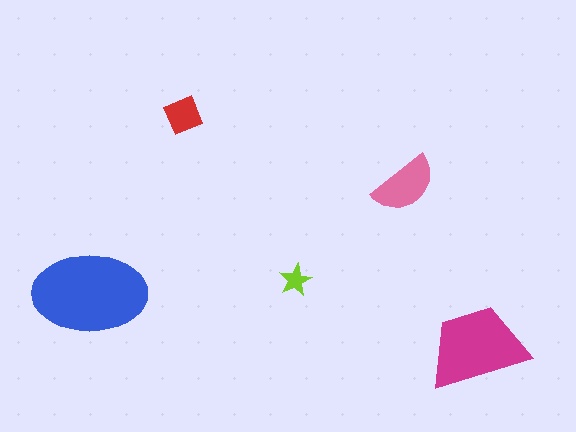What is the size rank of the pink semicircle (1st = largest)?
3rd.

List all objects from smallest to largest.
The lime star, the red square, the pink semicircle, the magenta trapezoid, the blue ellipse.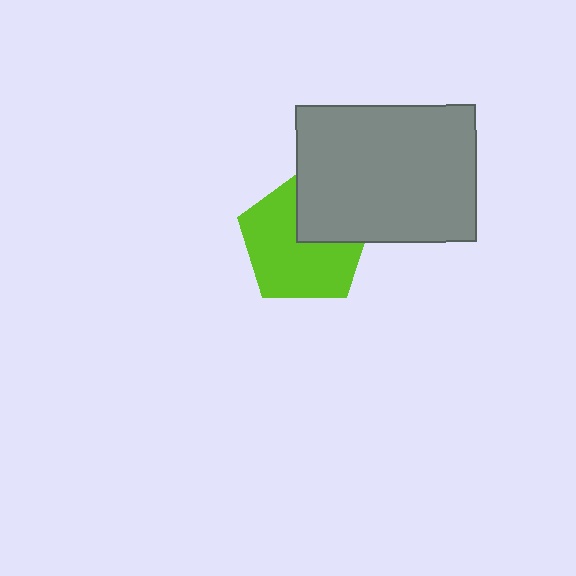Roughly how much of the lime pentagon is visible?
Most of it is visible (roughly 67%).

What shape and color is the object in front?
The object in front is a gray rectangle.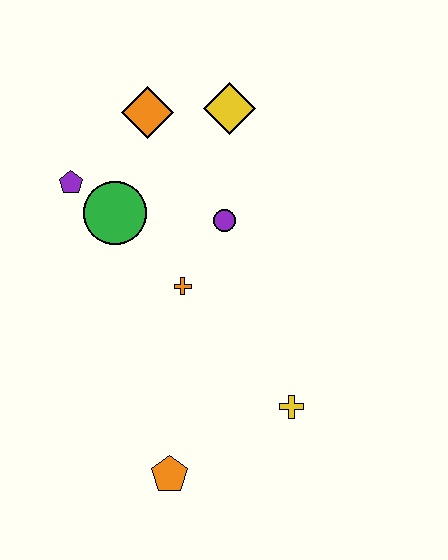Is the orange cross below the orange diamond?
Yes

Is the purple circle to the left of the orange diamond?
No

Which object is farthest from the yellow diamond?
The orange pentagon is farthest from the yellow diamond.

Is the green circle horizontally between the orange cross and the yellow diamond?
No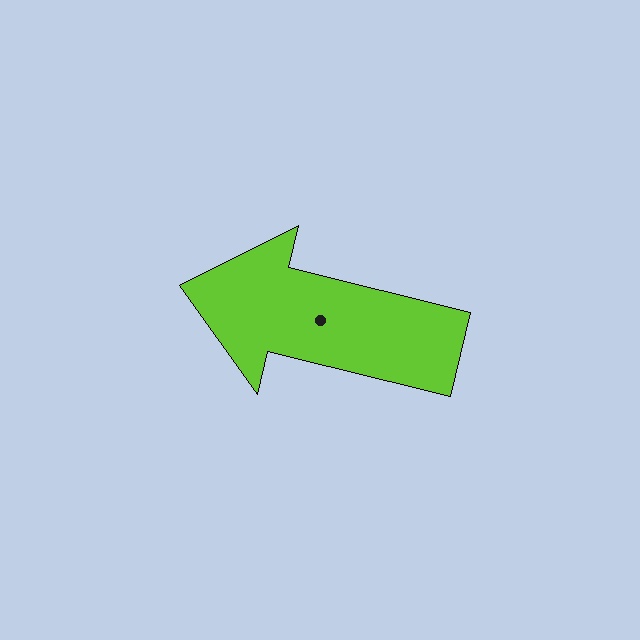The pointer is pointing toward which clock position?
Roughly 9 o'clock.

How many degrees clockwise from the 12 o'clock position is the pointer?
Approximately 284 degrees.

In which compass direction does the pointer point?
West.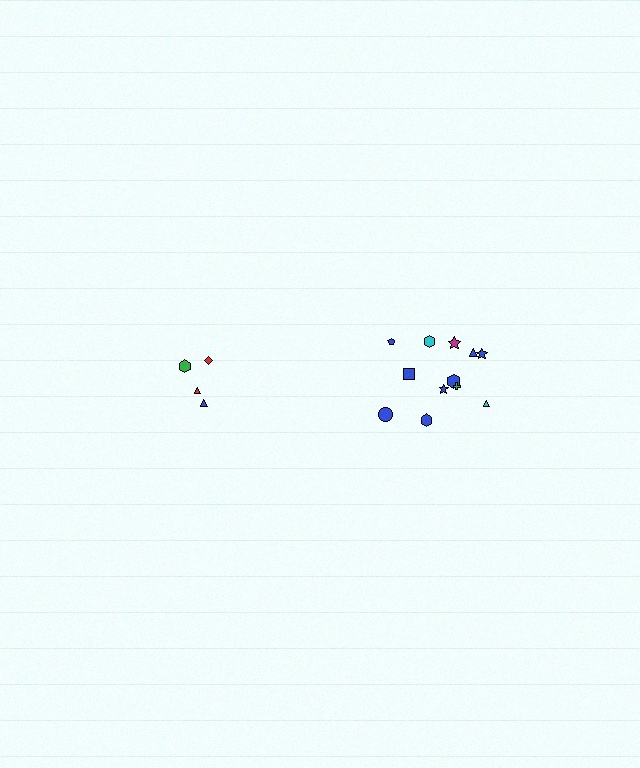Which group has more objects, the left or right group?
The right group.